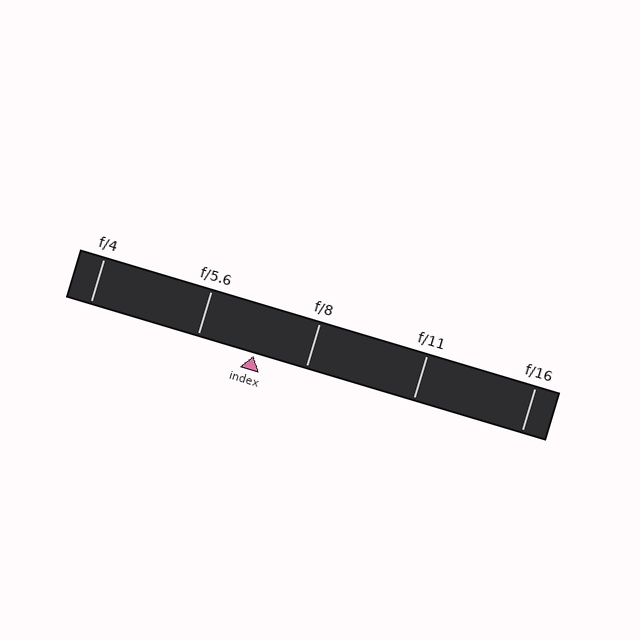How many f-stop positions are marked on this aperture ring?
There are 5 f-stop positions marked.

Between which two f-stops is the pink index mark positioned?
The index mark is between f/5.6 and f/8.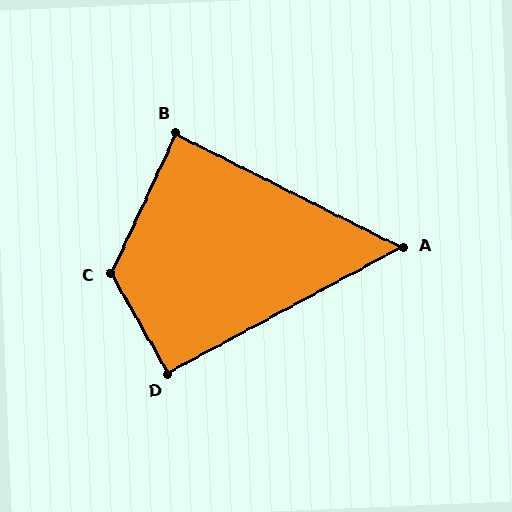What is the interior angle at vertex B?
Approximately 88 degrees (approximately right).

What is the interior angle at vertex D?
Approximately 92 degrees (approximately right).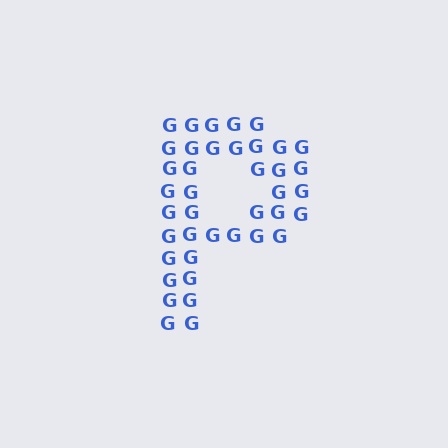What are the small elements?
The small elements are letter G's.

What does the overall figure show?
The overall figure shows the letter P.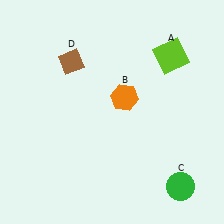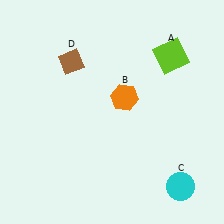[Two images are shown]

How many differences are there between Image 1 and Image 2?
There is 1 difference between the two images.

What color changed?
The circle (C) changed from green in Image 1 to cyan in Image 2.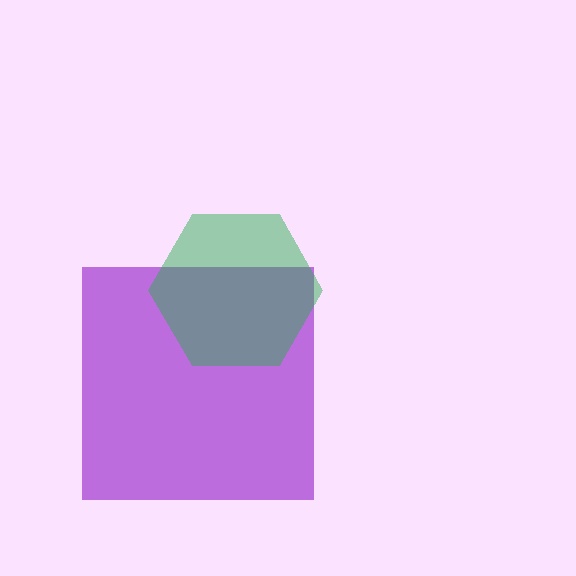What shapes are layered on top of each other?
The layered shapes are: a purple square, a green hexagon.